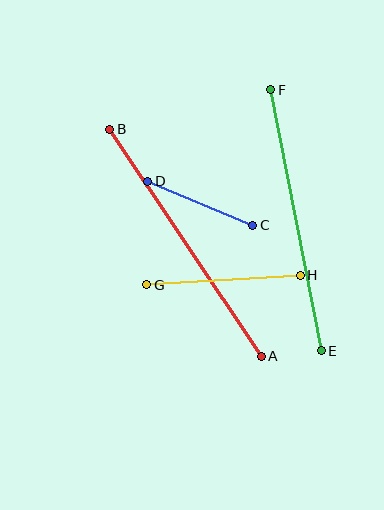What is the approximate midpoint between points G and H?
The midpoint is at approximately (223, 280) pixels.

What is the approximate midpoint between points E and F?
The midpoint is at approximately (296, 220) pixels.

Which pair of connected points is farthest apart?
Points A and B are farthest apart.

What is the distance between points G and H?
The distance is approximately 154 pixels.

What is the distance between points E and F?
The distance is approximately 266 pixels.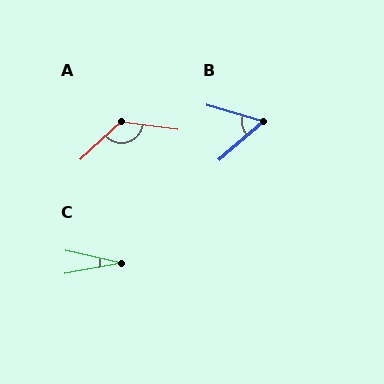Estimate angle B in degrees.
Approximately 57 degrees.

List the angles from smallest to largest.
C (23°), B (57°), A (129°).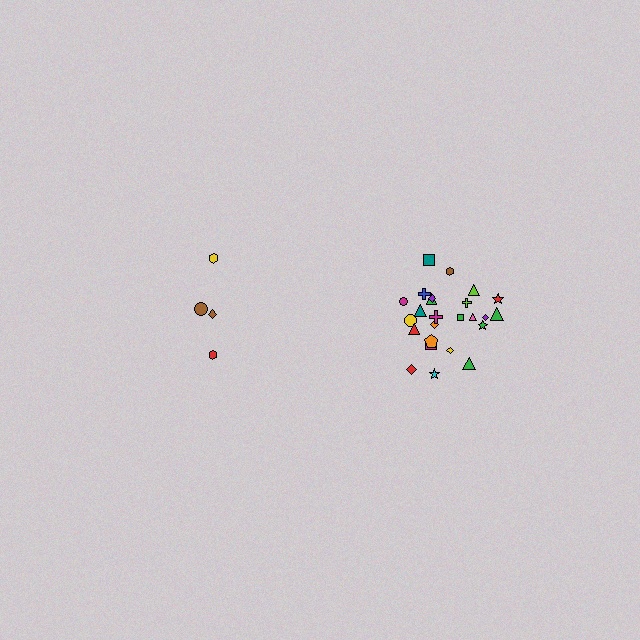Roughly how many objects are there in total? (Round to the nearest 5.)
Roughly 30 objects in total.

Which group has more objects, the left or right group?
The right group.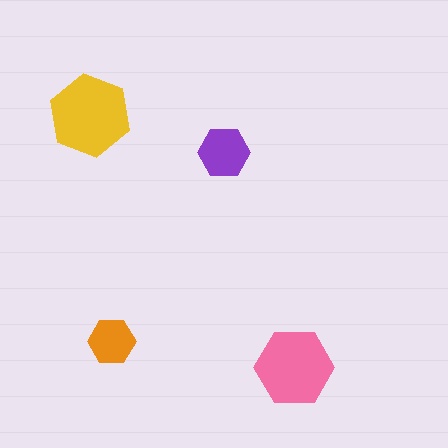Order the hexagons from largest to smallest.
the yellow one, the pink one, the purple one, the orange one.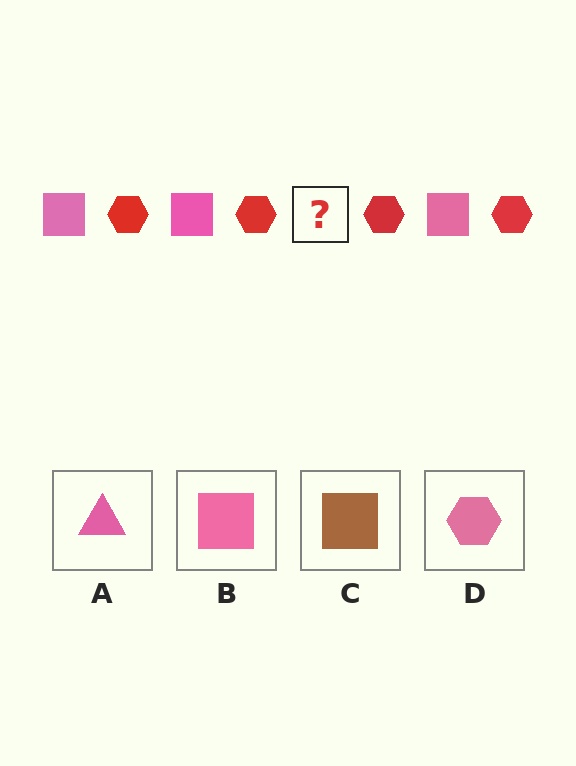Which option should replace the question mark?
Option B.